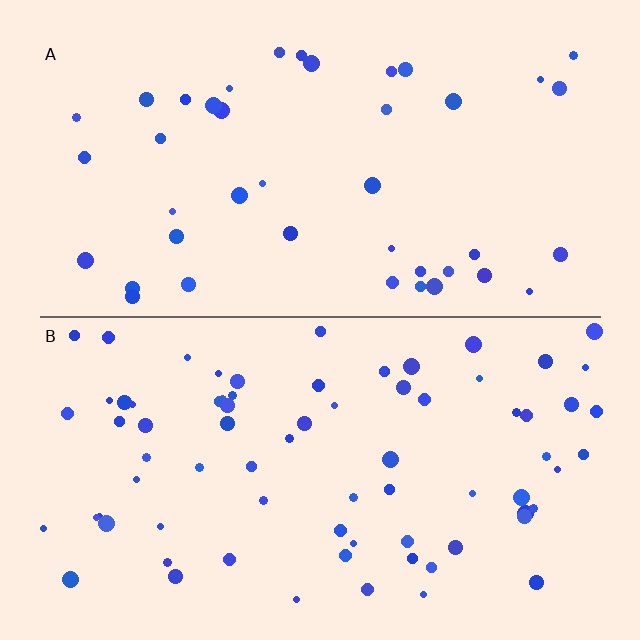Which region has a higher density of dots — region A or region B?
B (the bottom).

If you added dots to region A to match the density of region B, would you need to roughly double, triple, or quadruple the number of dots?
Approximately double.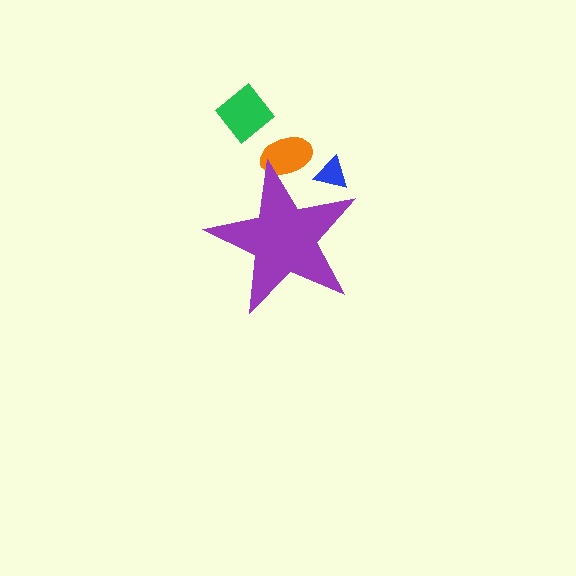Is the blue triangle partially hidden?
Yes, the blue triangle is partially hidden behind the purple star.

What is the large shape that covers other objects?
A purple star.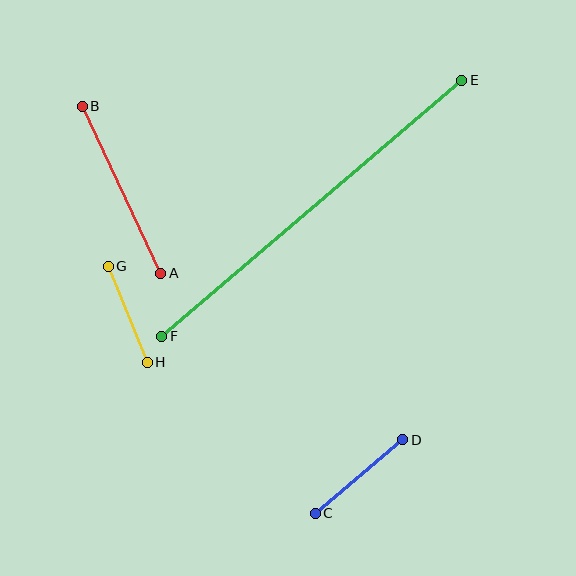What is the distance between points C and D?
The distance is approximately 115 pixels.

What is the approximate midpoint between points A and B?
The midpoint is at approximately (122, 190) pixels.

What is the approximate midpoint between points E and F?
The midpoint is at approximately (312, 208) pixels.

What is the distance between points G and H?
The distance is approximately 104 pixels.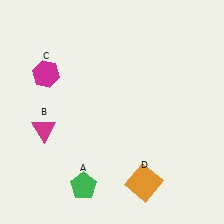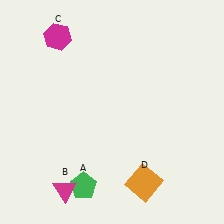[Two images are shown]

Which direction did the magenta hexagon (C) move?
The magenta hexagon (C) moved up.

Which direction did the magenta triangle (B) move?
The magenta triangle (B) moved down.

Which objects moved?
The objects that moved are: the magenta triangle (B), the magenta hexagon (C).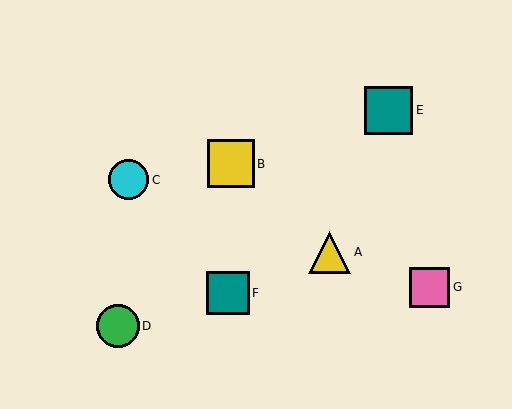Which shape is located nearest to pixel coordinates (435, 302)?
The pink square (labeled G) at (430, 287) is nearest to that location.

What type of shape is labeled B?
Shape B is a yellow square.